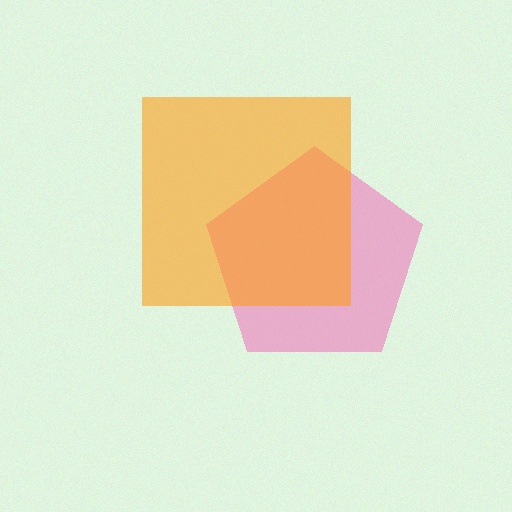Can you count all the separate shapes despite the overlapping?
Yes, there are 2 separate shapes.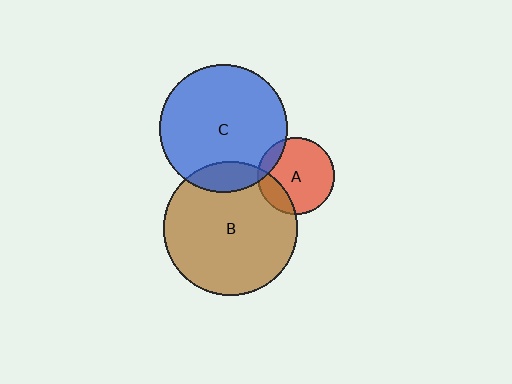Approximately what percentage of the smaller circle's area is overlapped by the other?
Approximately 10%.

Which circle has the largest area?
Circle B (brown).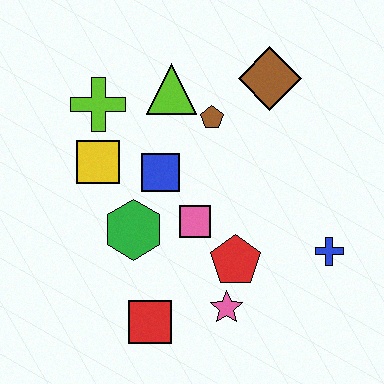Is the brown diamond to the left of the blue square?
No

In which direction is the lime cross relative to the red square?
The lime cross is above the red square.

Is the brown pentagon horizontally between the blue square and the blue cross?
Yes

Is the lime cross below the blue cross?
No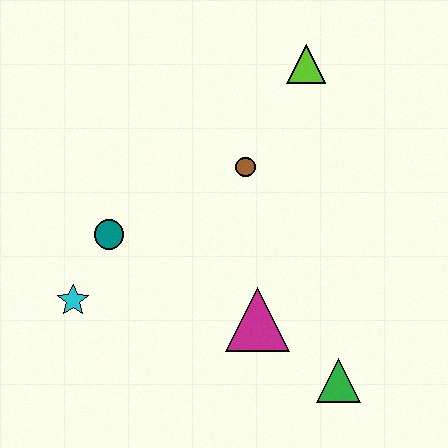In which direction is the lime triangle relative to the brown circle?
The lime triangle is above the brown circle.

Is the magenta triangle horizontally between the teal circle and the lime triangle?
Yes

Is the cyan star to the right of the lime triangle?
No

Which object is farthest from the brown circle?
The green triangle is farthest from the brown circle.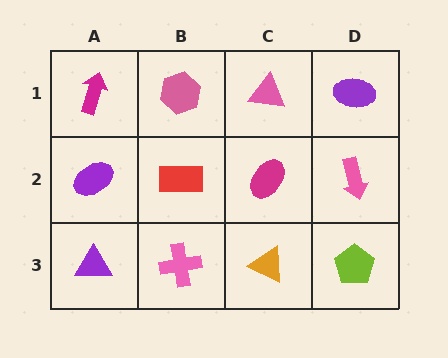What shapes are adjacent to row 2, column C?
A pink triangle (row 1, column C), an orange triangle (row 3, column C), a red rectangle (row 2, column B), a pink arrow (row 2, column D).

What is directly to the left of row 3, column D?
An orange triangle.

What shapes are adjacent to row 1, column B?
A red rectangle (row 2, column B), a magenta arrow (row 1, column A), a pink triangle (row 1, column C).